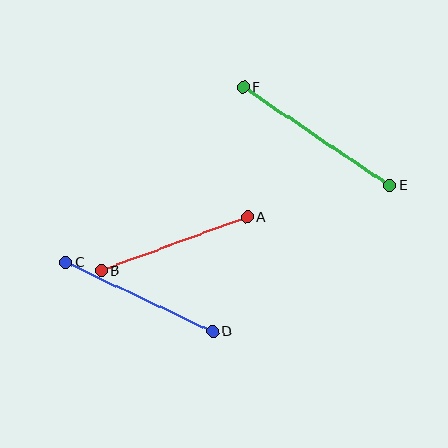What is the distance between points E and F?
The distance is approximately 176 pixels.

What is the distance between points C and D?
The distance is approximately 163 pixels.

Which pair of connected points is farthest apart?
Points E and F are farthest apart.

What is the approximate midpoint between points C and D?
The midpoint is at approximately (139, 297) pixels.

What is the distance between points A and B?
The distance is approximately 155 pixels.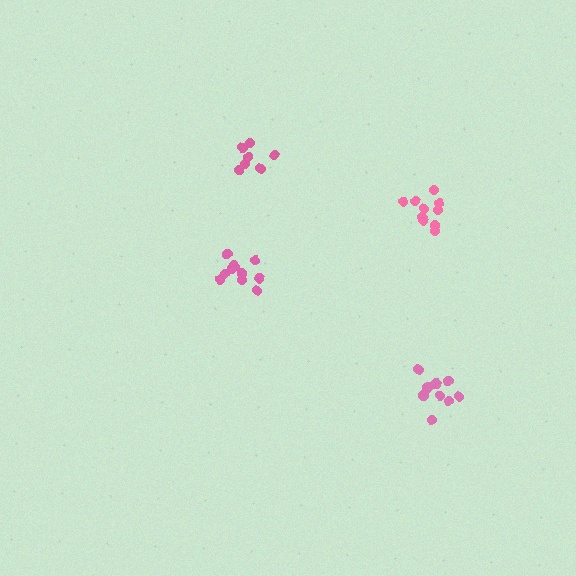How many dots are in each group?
Group 1: 13 dots, Group 2: 8 dots, Group 3: 10 dots, Group 4: 9 dots (40 total).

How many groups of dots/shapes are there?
There are 4 groups.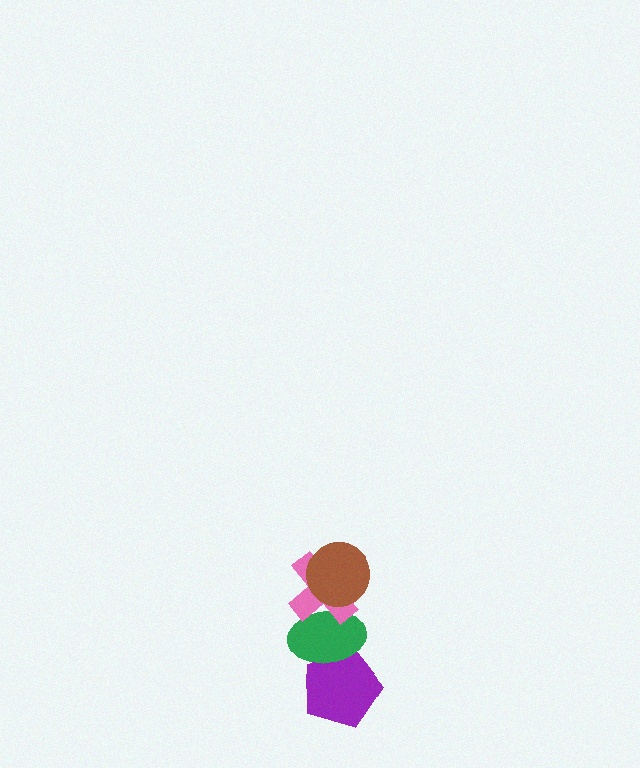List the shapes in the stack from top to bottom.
From top to bottom: the brown circle, the pink cross, the green ellipse, the purple pentagon.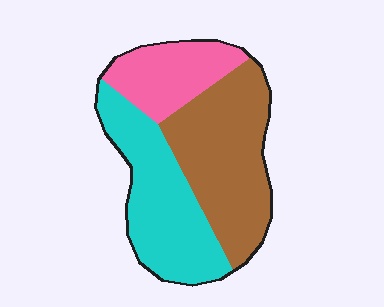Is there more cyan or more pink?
Cyan.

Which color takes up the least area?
Pink, at roughly 20%.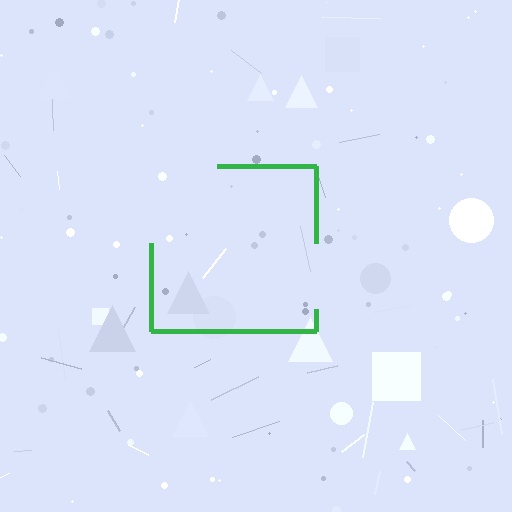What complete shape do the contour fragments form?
The contour fragments form a square.